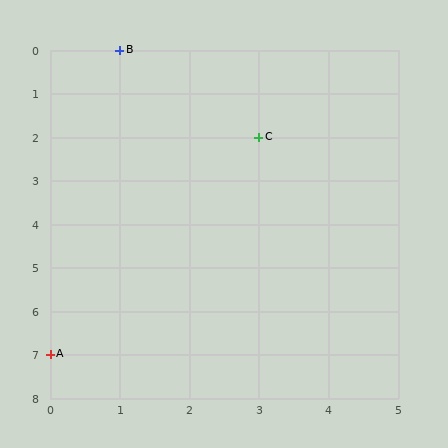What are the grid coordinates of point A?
Point A is at grid coordinates (0, 7).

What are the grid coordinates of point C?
Point C is at grid coordinates (3, 2).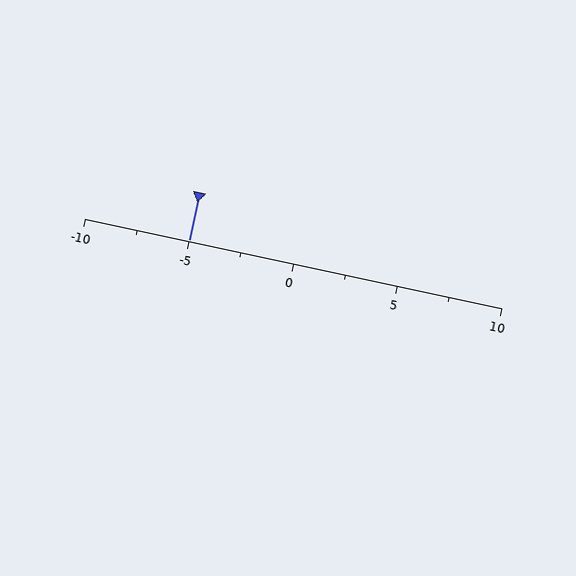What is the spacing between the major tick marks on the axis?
The major ticks are spaced 5 apart.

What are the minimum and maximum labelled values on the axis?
The axis runs from -10 to 10.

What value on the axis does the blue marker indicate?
The marker indicates approximately -5.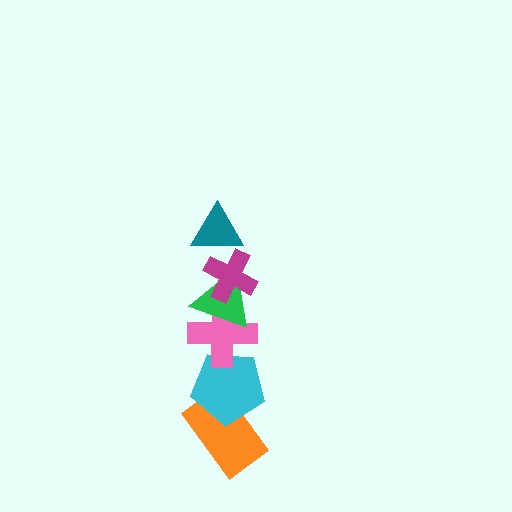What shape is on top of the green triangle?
The magenta cross is on top of the green triangle.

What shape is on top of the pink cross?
The green triangle is on top of the pink cross.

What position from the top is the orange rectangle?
The orange rectangle is 6th from the top.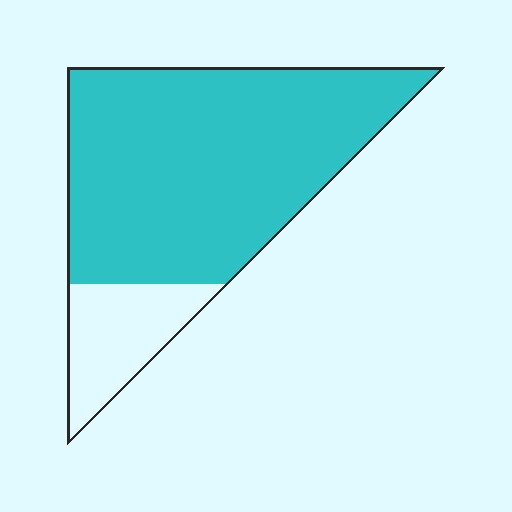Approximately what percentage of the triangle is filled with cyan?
Approximately 80%.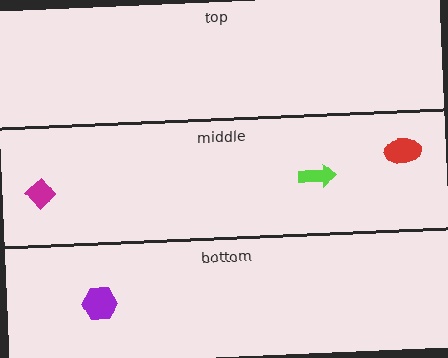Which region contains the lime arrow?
The middle region.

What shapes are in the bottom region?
The purple hexagon.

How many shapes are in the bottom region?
1.